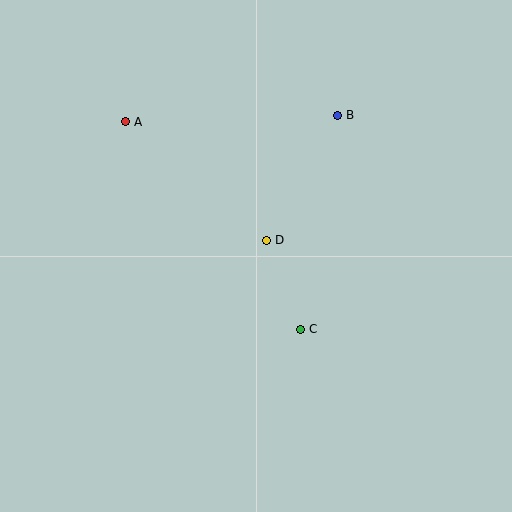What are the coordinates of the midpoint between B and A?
The midpoint between B and A is at (232, 119).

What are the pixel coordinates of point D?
Point D is at (267, 240).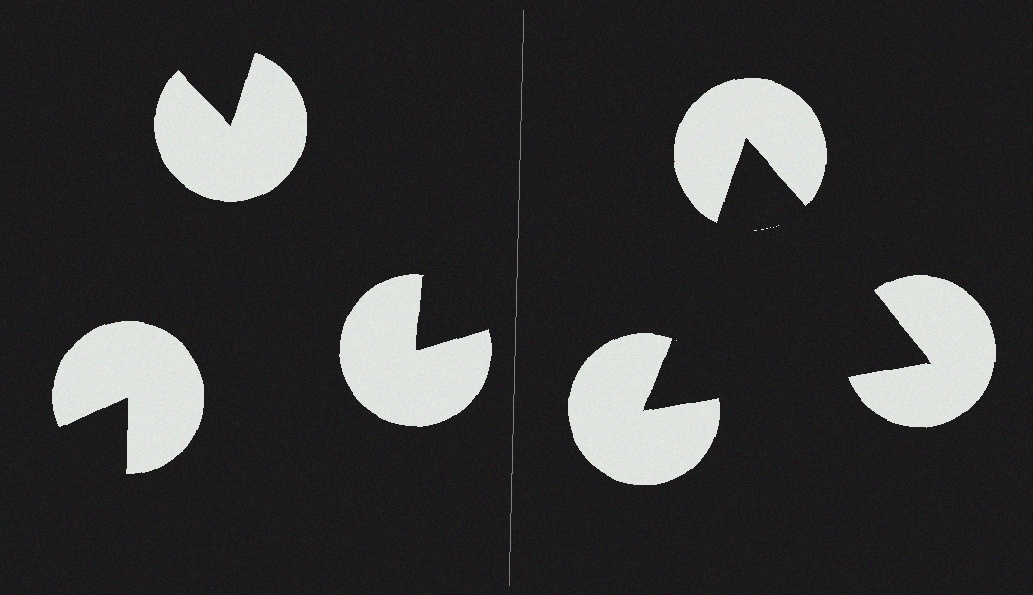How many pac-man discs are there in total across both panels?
6 — 3 on each side.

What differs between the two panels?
The pac-man discs are positioned identically on both sides; only the wedge orientations differ. On the right they align to a triangle; on the left they are misaligned.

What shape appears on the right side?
An illusory triangle.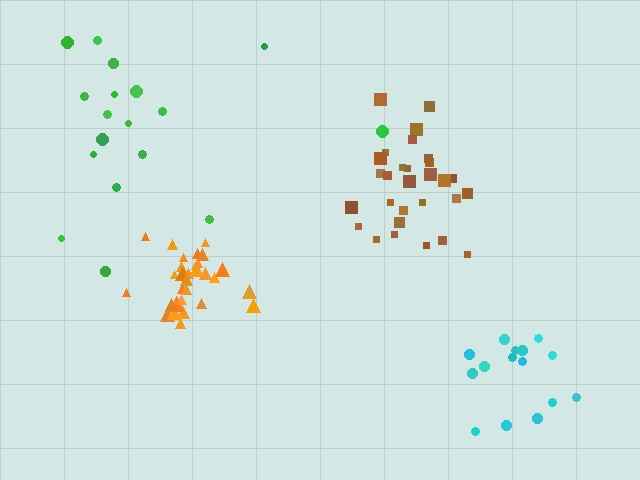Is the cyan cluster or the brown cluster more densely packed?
Brown.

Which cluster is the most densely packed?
Orange.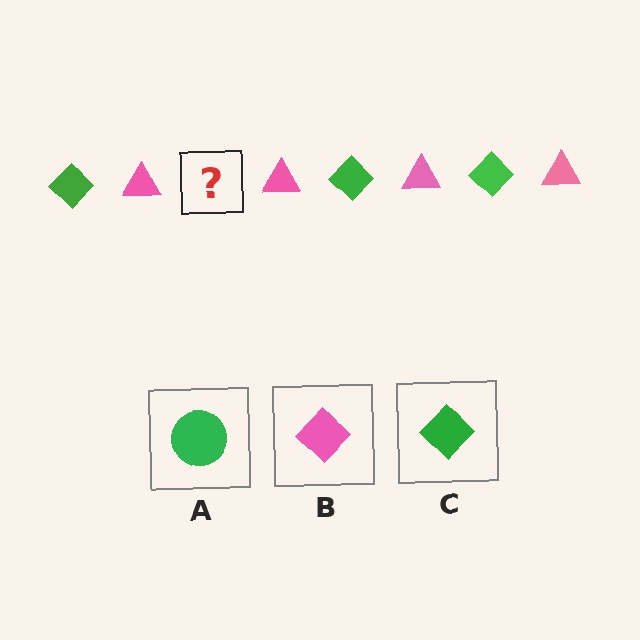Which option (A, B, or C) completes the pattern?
C.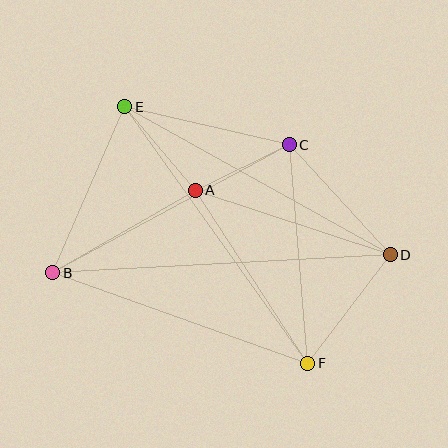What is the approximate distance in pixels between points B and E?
The distance between B and E is approximately 181 pixels.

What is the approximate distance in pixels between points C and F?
The distance between C and F is approximately 219 pixels.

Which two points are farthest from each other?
Points B and D are farthest from each other.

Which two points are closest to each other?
Points A and C are closest to each other.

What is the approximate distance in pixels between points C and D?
The distance between C and D is approximately 149 pixels.